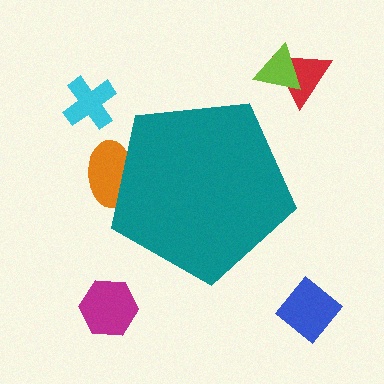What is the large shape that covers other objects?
A teal pentagon.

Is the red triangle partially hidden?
No, the red triangle is fully visible.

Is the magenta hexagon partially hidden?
No, the magenta hexagon is fully visible.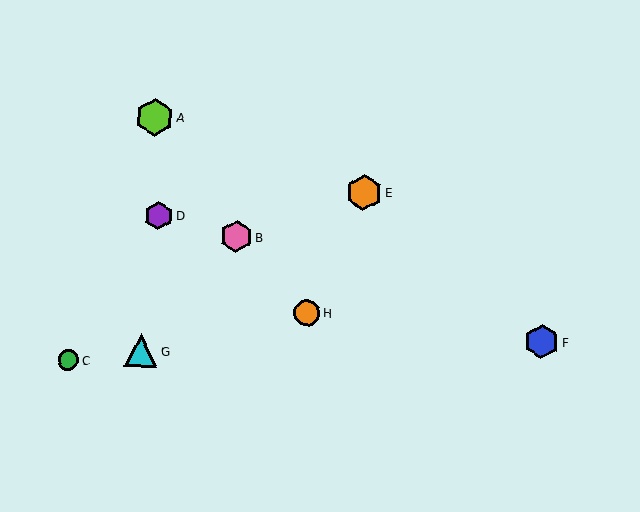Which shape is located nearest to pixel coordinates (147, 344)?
The cyan triangle (labeled G) at (141, 351) is nearest to that location.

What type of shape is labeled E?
Shape E is an orange hexagon.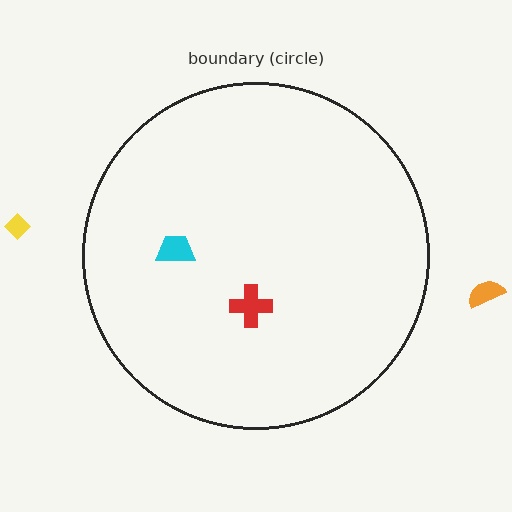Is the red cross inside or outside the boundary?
Inside.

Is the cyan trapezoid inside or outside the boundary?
Inside.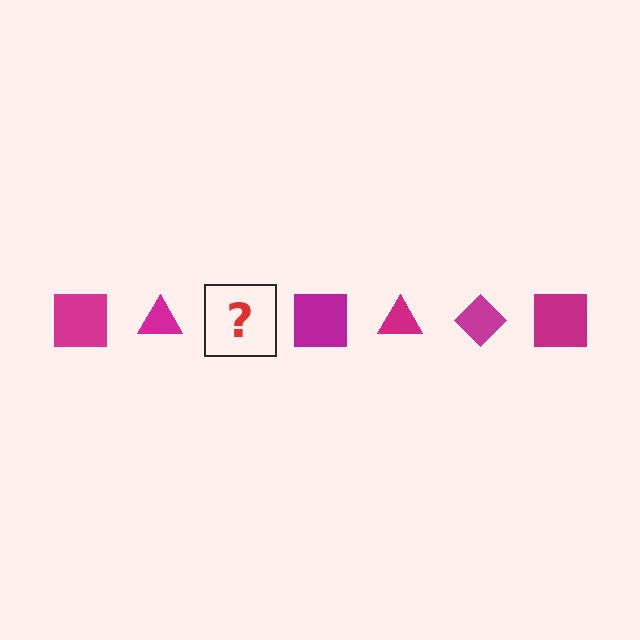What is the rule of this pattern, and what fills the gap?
The rule is that the pattern cycles through square, triangle, diamond shapes in magenta. The gap should be filled with a magenta diamond.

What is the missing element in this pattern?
The missing element is a magenta diamond.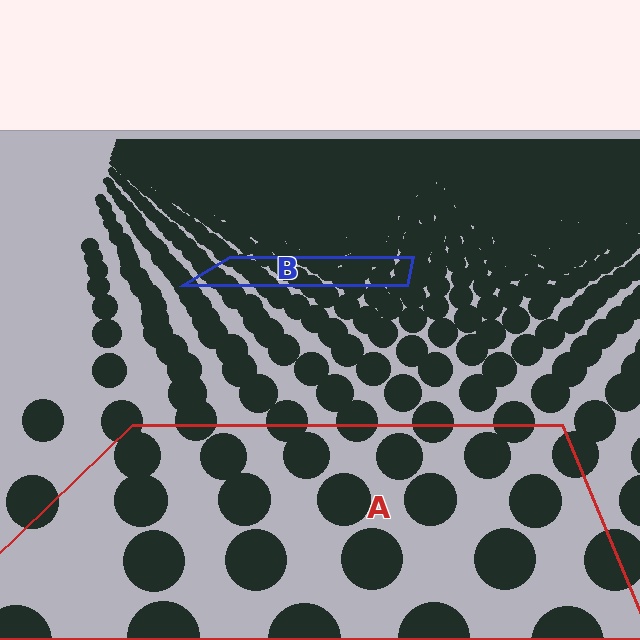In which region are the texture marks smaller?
The texture marks are smaller in region B, because it is farther away.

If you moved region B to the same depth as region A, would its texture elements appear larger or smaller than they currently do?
They would appear larger. At a closer depth, the same texture elements are projected at a bigger on-screen size.